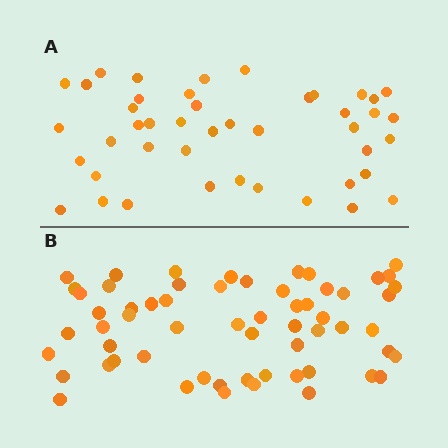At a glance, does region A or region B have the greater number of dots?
Region B (the bottom region) has more dots.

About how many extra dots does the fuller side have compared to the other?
Region B has approximately 15 more dots than region A.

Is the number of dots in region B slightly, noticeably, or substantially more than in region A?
Region B has noticeably more, but not dramatically so. The ratio is roughly 1.4 to 1.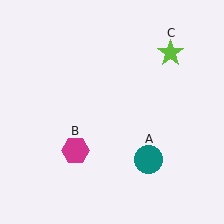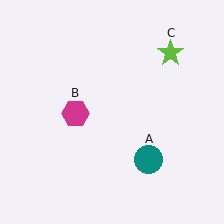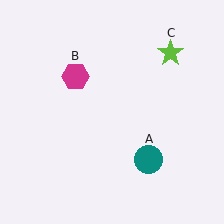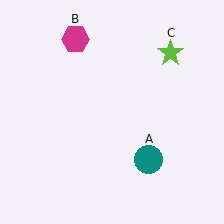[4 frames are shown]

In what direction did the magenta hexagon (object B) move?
The magenta hexagon (object B) moved up.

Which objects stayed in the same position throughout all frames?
Teal circle (object A) and lime star (object C) remained stationary.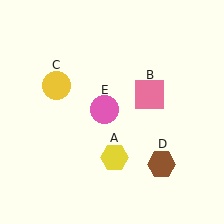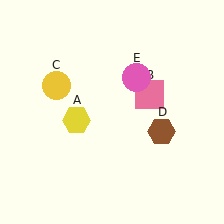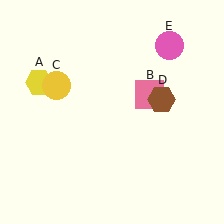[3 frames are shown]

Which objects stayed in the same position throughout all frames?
Pink square (object B) and yellow circle (object C) remained stationary.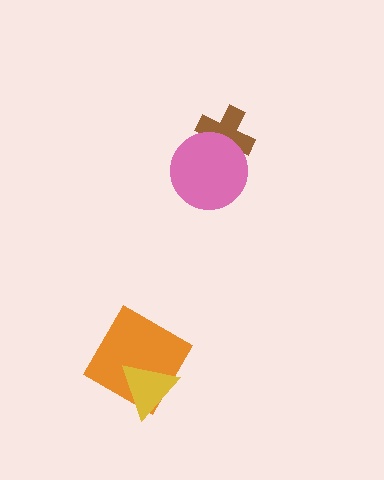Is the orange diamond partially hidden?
Yes, it is partially covered by another shape.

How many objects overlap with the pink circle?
1 object overlaps with the pink circle.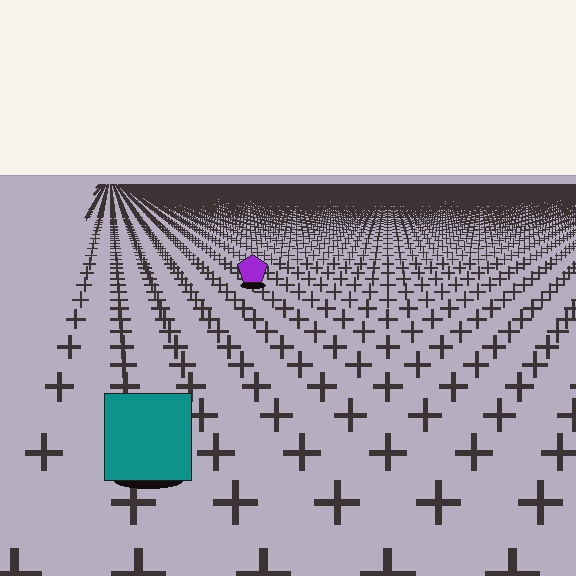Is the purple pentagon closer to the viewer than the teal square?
No. The teal square is closer — you can tell from the texture gradient: the ground texture is coarser near it.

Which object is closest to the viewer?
The teal square is closest. The texture marks near it are larger and more spread out.